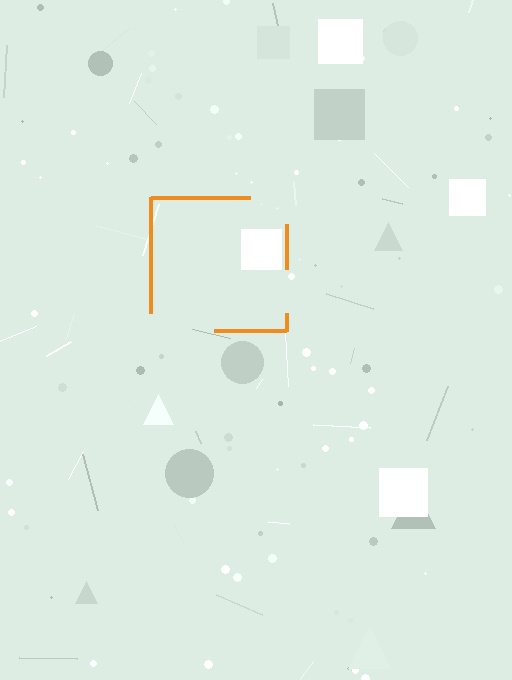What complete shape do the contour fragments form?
The contour fragments form a square.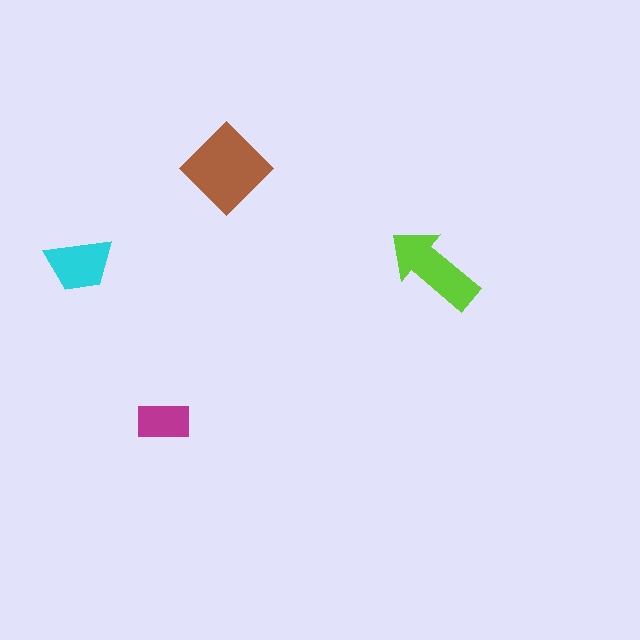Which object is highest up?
The brown diamond is topmost.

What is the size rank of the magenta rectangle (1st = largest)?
4th.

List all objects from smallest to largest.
The magenta rectangle, the cyan trapezoid, the lime arrow, the brown diamond.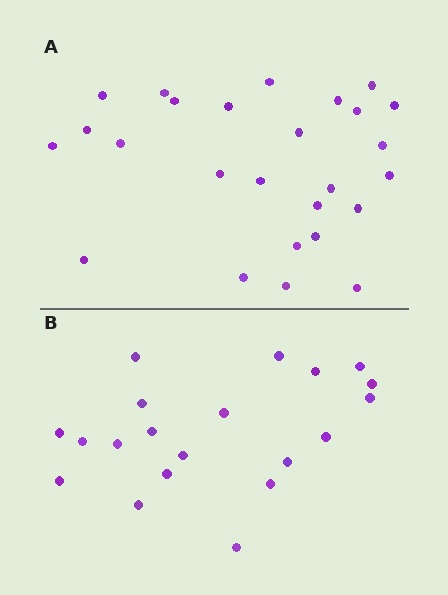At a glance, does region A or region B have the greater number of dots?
Region A (the top region) has more dots.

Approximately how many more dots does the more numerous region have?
Region A has about 6 more dots than region B.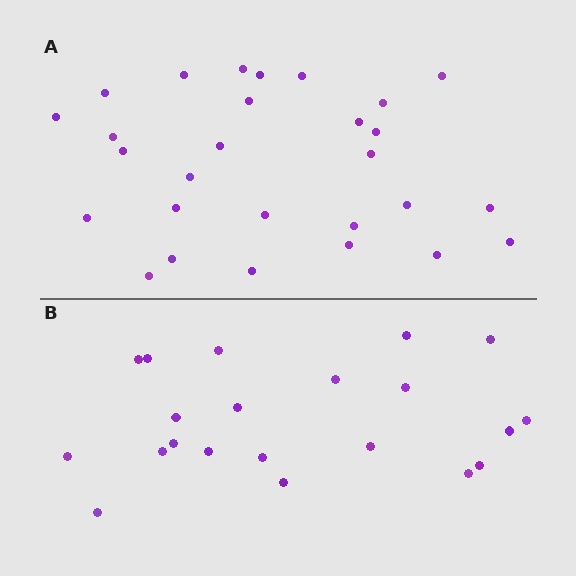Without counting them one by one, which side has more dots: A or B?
Region A (the top region) has more dots.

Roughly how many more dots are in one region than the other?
Region A has roughly 8 or so more dots than region B.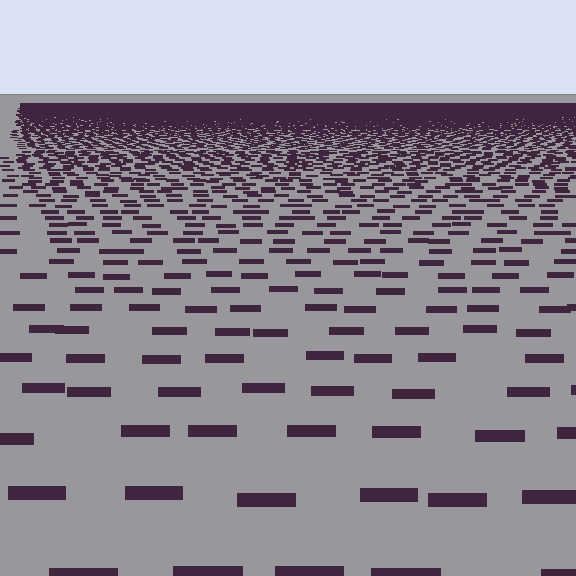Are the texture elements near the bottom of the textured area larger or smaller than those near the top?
Larger. Near the bottom, elements are closer to the viewer and appear at a bigger on-screen size.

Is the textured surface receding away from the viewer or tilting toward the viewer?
The surface is receding away from the viewer. Texture elements get smaller and denser toward the top.